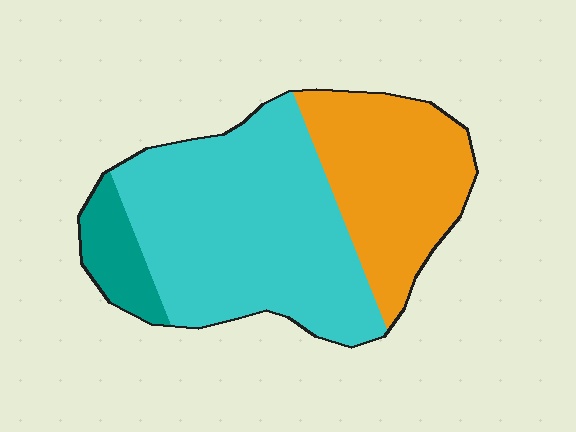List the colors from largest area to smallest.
From largest to smallest: cyan, orange, teal.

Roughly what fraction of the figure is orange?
Orange takes up about one third (1/3) of the figure.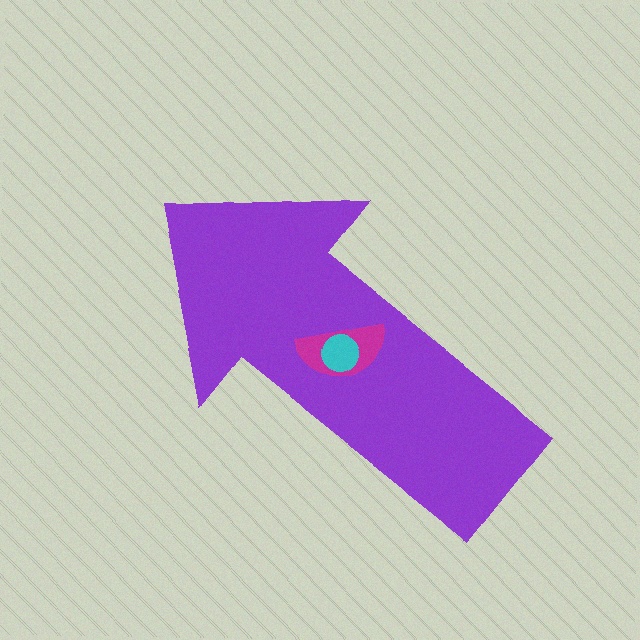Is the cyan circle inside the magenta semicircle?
Yes.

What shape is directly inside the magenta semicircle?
The cyan circle.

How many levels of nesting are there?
3.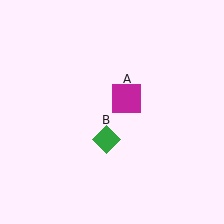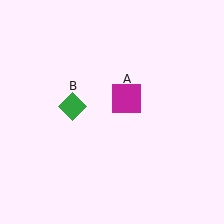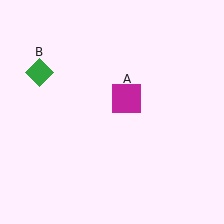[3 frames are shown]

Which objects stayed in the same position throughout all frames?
Magenta square (object A) remained stationary.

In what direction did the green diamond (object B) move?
The green diamond (object B) moved up and to the left.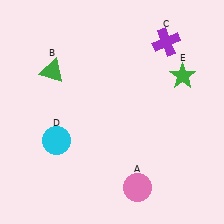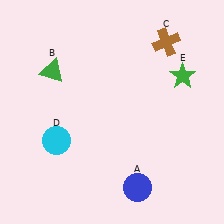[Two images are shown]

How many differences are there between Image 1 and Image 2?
There are 2 differences between the two images.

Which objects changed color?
A changed from pink to blue. C changed from purple to brown.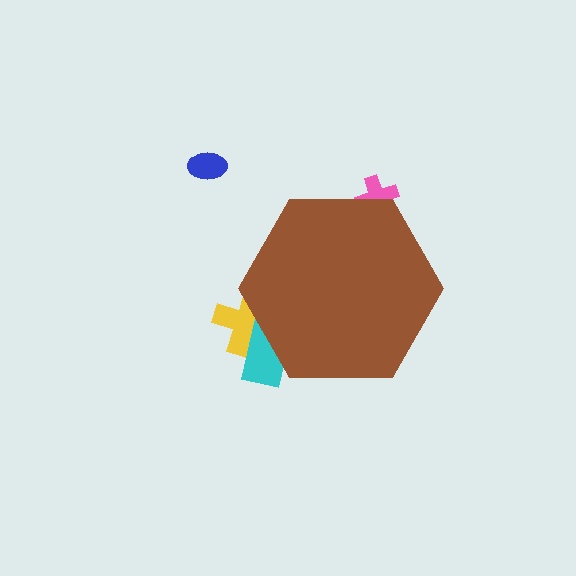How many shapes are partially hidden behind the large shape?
3 shapes are partially hidden.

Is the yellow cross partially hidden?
Yes, the yellow cross is partially hidden behind the brown hexagon.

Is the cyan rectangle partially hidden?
Yes, the cyan rectangle is partially hidden behind the brown hexagon.